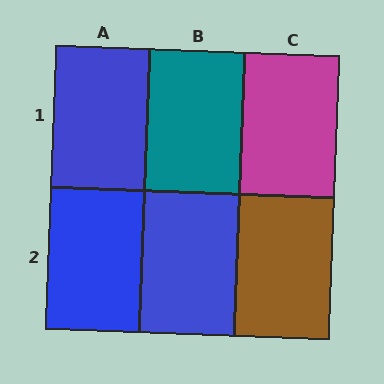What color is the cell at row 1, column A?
Blue.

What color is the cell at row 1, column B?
Teal.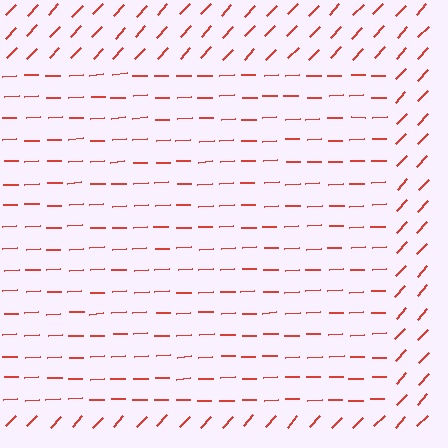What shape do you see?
I see a rectangle.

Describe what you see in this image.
The image is filled with small red line segments. A rectangle region in the image has lines oriented differently from the surrounding lines, creating a visible texture boundary.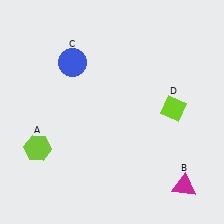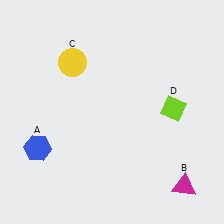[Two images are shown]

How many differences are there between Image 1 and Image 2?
There are 2 differences between the two images.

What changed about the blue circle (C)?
In Image 1, C is blue. In Image 2, it changed to yellow.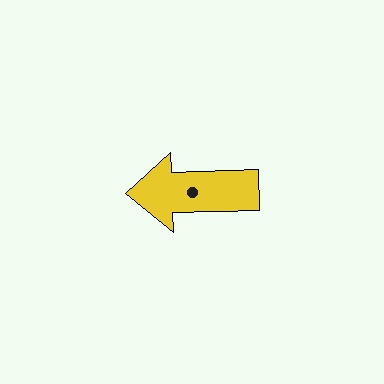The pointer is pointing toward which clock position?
Roughly 9 o'clock.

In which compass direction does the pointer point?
West.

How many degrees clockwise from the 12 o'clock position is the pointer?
Approximately 268 degrees.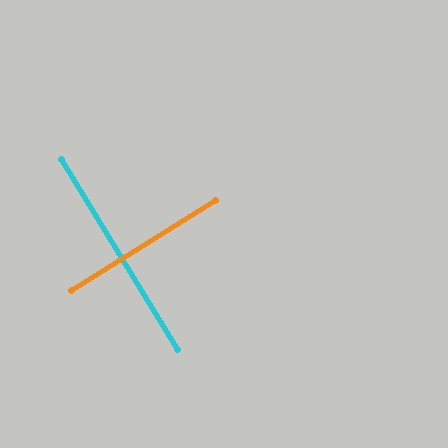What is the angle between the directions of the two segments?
Approximately 89 degrees.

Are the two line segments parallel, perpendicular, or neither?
Perpendicular — they meet at approximately 89°.